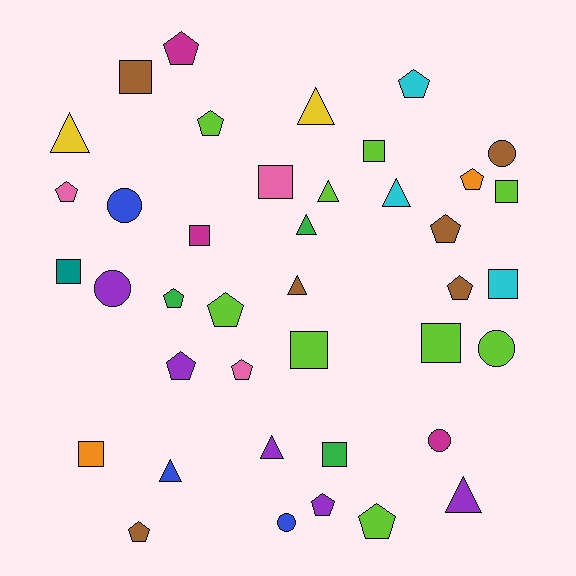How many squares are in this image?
There are 11 squares.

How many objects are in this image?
There are 40 objects.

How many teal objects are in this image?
There is 1 teal object.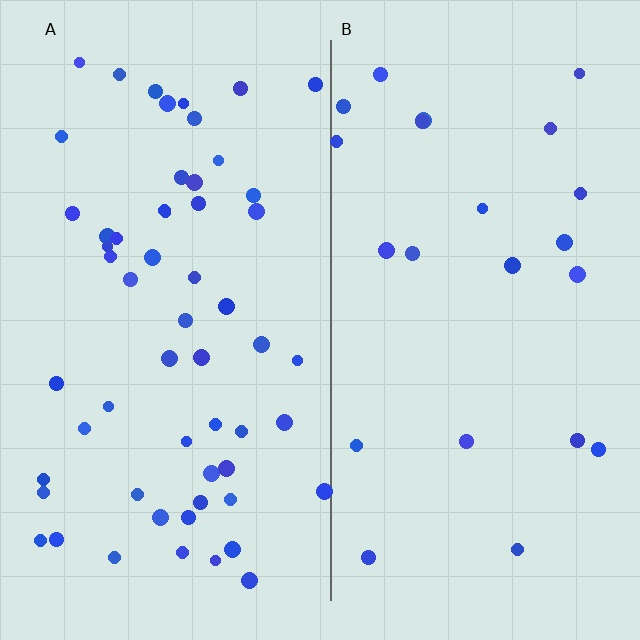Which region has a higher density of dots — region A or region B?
A (the left).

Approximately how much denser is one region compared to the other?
Approximately 2.5× — region A over region B.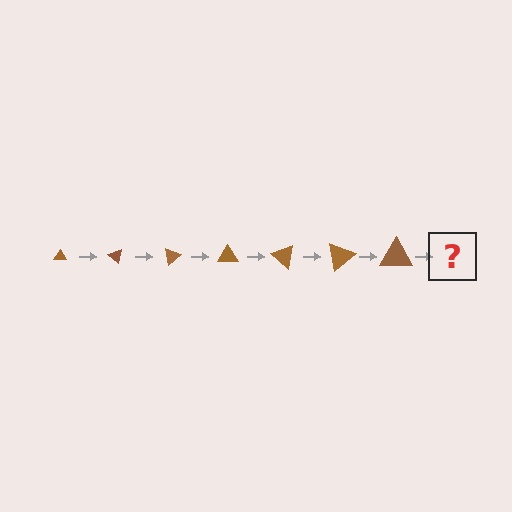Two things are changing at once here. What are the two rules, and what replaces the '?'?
The two rules are that the triangle grows larger each step and it rotates 40 degrees each step. The '?' should be a triangle, larger than the previous one and rotated 280 degrees from the start.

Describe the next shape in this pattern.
It should be a triangle, larger than the previous one and rotated 280 degrees from the start.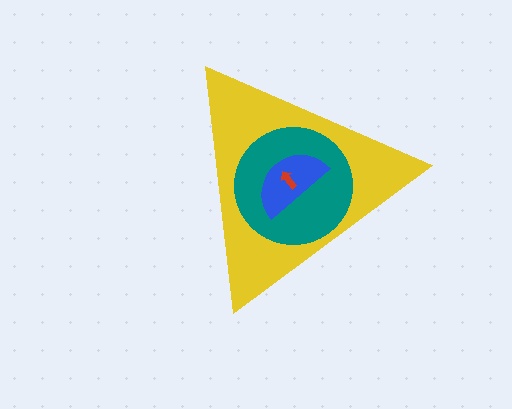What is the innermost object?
The red arrow.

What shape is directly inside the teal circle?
The blue semicircle.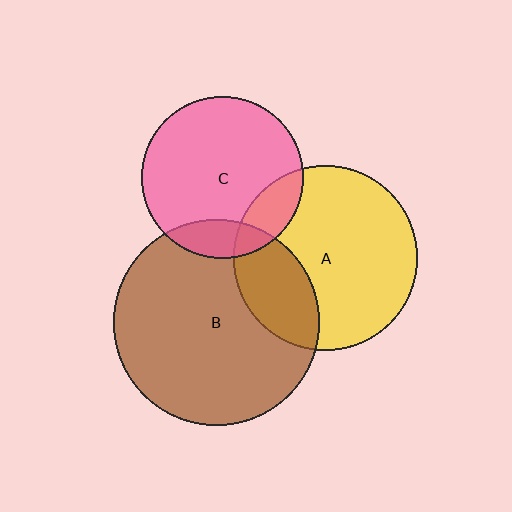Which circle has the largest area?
Circle B (brown).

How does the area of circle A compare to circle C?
Approximately 1.3 times.